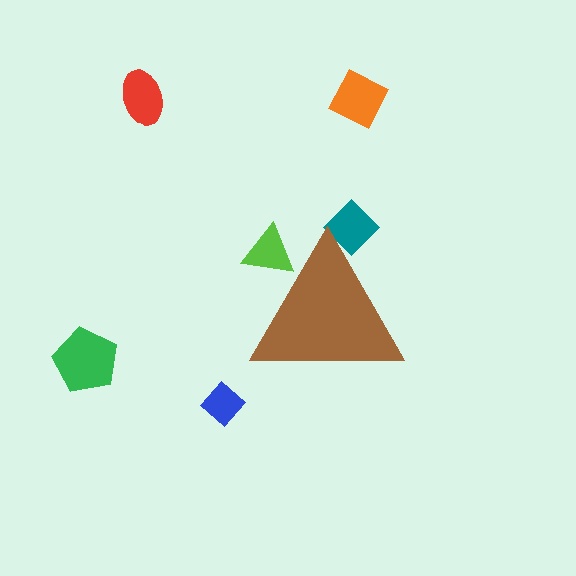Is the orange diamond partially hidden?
No, the orange diamond is fully visible.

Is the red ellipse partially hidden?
No, the red ellipse is fully visible.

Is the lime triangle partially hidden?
Yes, the lime triangle is partially hidden behind the brown triangle.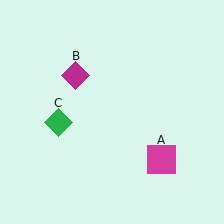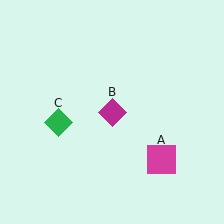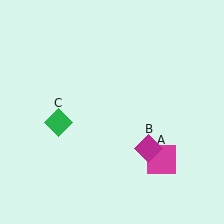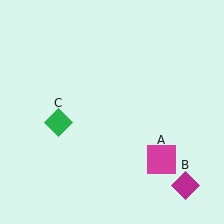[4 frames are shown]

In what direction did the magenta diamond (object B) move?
The magenta diamond (object B) moved down and to the right.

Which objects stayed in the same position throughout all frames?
Magenta square (object A) and green diamond (object C) remained stationary.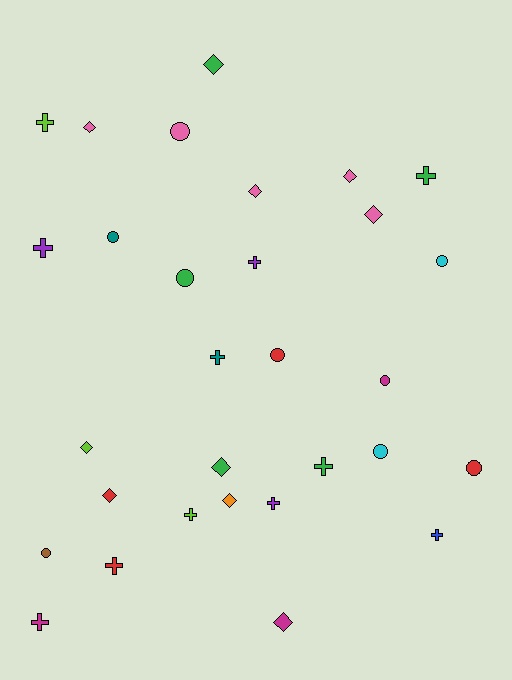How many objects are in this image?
There are 30 objects.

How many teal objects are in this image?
There are 2 teal objects.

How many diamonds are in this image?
There are 10 diamonds.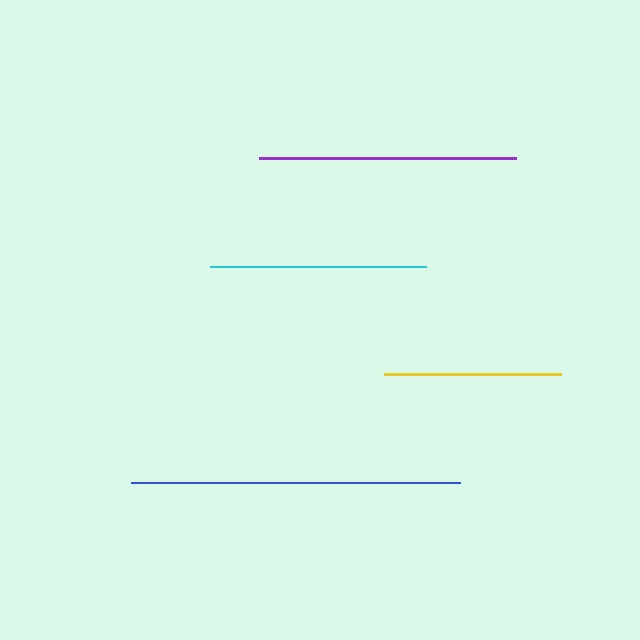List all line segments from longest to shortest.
From longest to shortest: blue, purple, cyan, yellow.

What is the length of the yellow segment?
The yellow segment is approximately 177 pixels long.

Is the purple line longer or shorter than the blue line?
The blue line is longer than the purple line.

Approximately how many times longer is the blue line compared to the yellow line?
The blue line is approximately 1.9 times the length of the yellow line.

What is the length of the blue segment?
The blue segment is approximately 329 pixels long.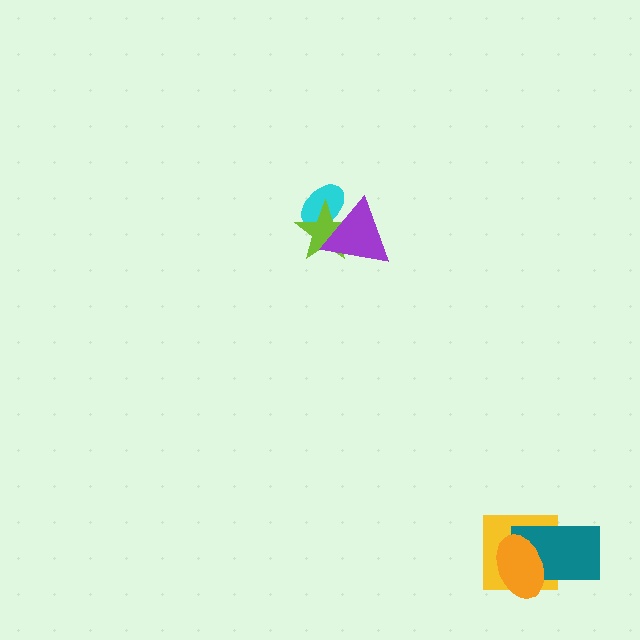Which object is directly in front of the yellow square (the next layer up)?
The teal rectangle is directly in front of the yellow square.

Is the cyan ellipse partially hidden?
Yes, it is partially covered by another shape.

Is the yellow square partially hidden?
Yes, it is partially covered by another shape.